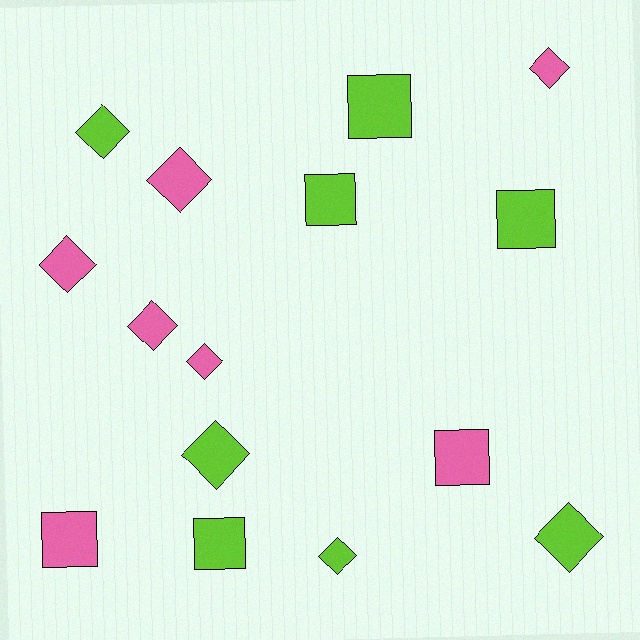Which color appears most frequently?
Lime, with 8 objects.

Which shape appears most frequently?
Diamond, with 9 objects.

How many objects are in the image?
There are 15 objects.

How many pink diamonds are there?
There are 5 pink diamonds.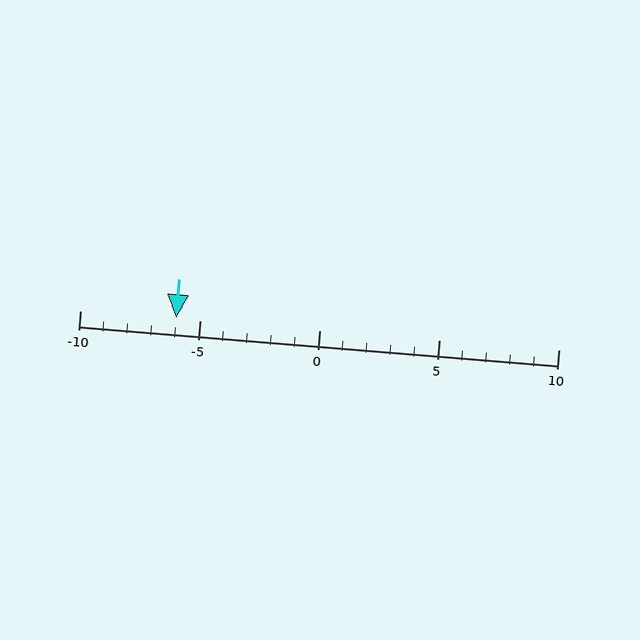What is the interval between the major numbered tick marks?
The major tick marks are spaced 5 units apart.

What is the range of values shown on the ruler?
The ruler shows values from -10 to 10.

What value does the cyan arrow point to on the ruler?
The cyan arrow points to approximately -6.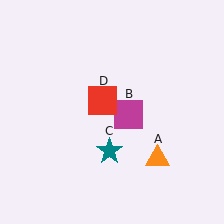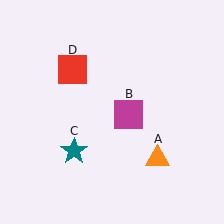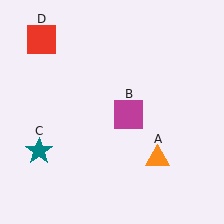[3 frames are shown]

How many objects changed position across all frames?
2 objects changed position: teal star (object C), red square (object D).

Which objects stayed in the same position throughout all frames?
Orange triangle (object A) and magenta square (object B) remained stationary.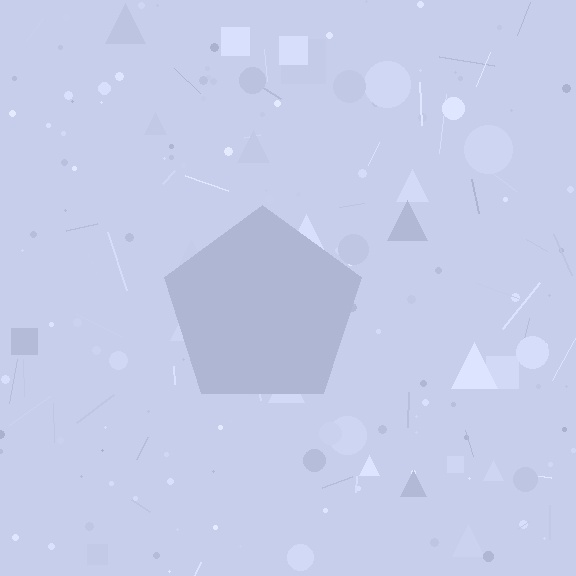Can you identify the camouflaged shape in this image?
The camouflaged shape is a pentagon.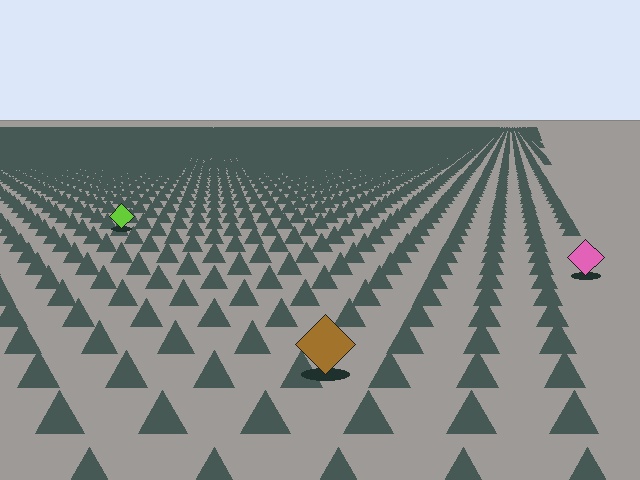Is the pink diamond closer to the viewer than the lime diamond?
Yes. The pink diamond is closer — you can tell from the texture gradient: the ground texture is coarser near it.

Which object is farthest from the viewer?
The lime diamond is farthest from the viewer. It appears smaller and the ground texture around it is denser.